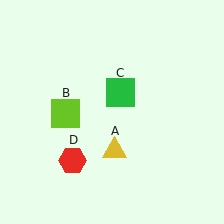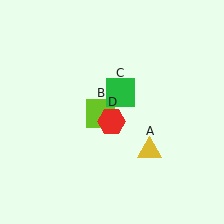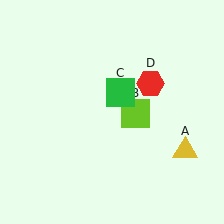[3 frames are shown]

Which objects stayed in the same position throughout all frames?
Green square (object C) remained stationary.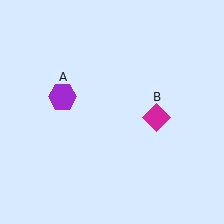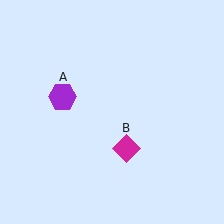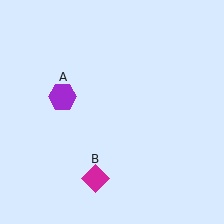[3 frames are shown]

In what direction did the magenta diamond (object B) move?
The magenta diamond (object B) moved down and to the left.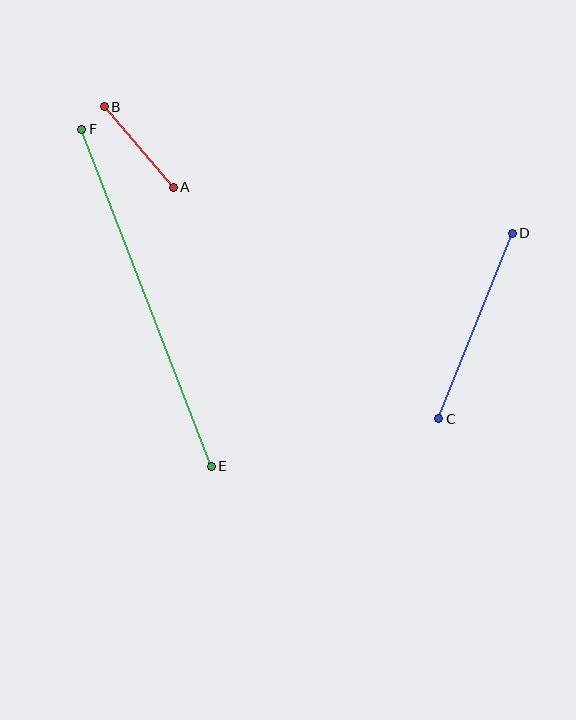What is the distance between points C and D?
The distance is approximately 200 pixels.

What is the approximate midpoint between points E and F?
The midpoint is at approximately (146, 298) pixels.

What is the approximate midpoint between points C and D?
The midpoint is at approximately (476, 326) pixels.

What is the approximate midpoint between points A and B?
The midpoint is at approximately (139, 147) pixels.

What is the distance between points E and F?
The distance is approximately 361 pixels.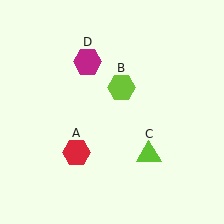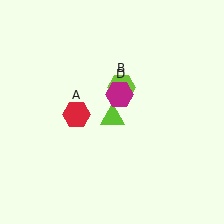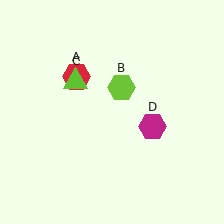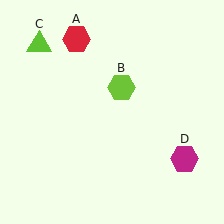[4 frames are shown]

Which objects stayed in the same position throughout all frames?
Lime hexagon (object B) remained stationary.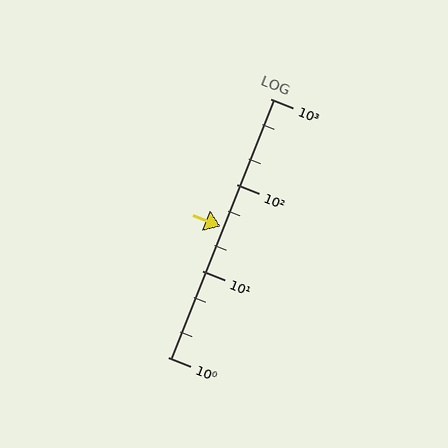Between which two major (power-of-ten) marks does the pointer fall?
The pointer is between 10 and 100.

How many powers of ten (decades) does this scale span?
The scale spans 3 decades, from 1 to 1000.